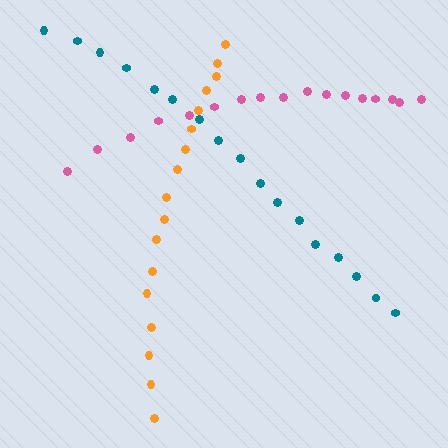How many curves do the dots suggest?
There are 3 distinct paths.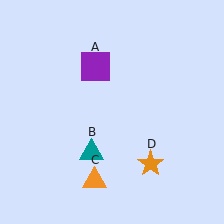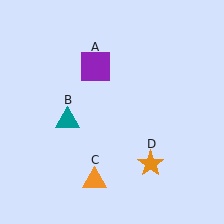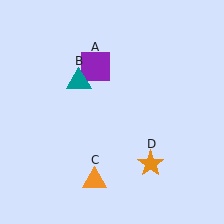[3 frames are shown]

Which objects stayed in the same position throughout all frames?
Purple square (object A) and orange triangle (object C) and orange star (object D) remained stationary.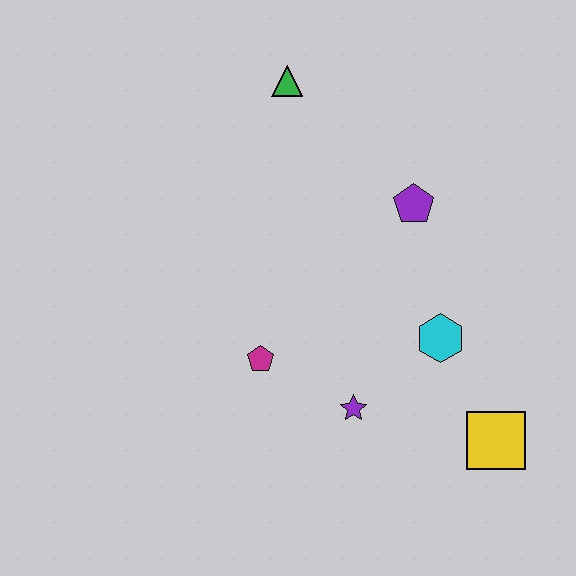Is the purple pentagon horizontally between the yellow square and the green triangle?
Yes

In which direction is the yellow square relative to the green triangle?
The yellow square is below the green triangle.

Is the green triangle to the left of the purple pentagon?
Yes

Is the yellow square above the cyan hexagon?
No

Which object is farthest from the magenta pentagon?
The green triangle is farthest from the magenta pentagon.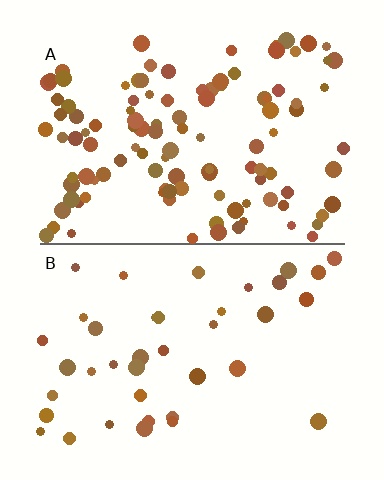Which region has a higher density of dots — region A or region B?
A (the top).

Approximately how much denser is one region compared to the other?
Approximately 2.7× — region A over region B.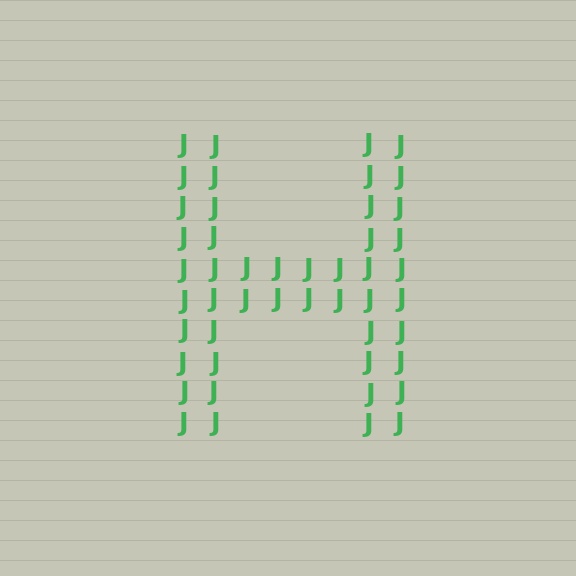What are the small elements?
The small elements are letter J's.